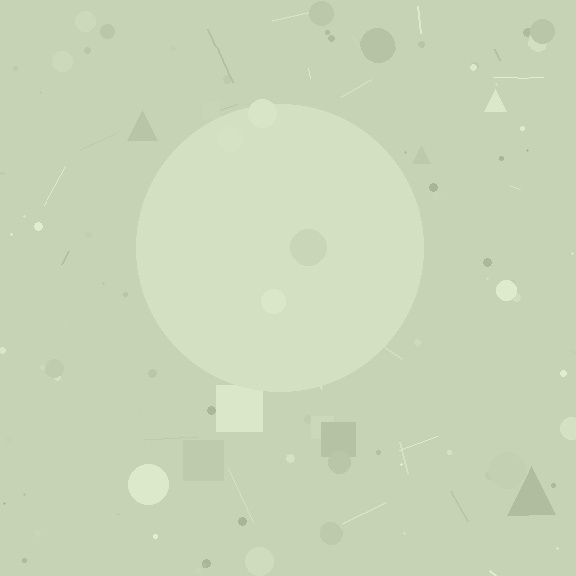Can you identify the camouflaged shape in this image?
The camouflaged shape is a circle.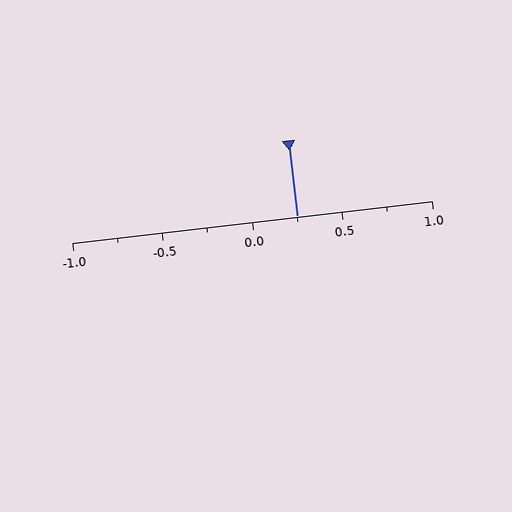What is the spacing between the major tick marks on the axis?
The major ticks are spaced 0.5 apart.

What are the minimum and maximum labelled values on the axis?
The axis runs from -1.0 to 1.0.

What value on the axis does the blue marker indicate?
The marker indicates approximately 0.25.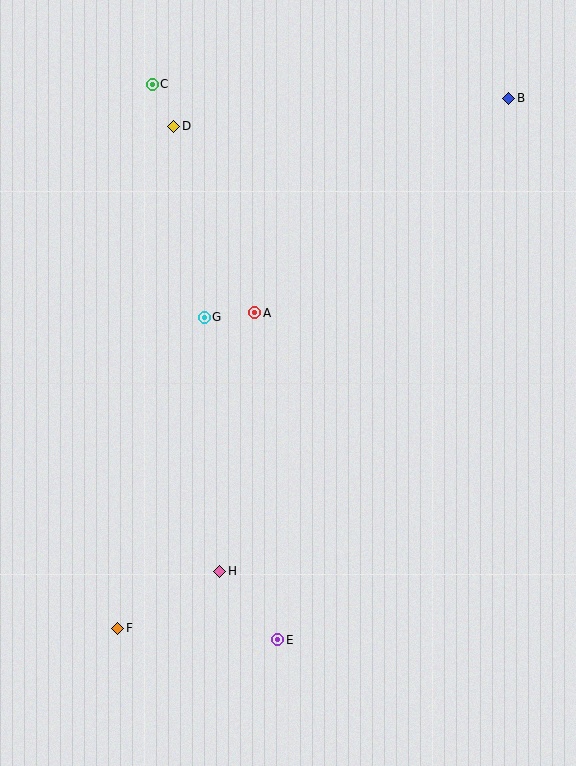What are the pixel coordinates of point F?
Point F is at (118, 628).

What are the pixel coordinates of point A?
Point A is at (255, 313).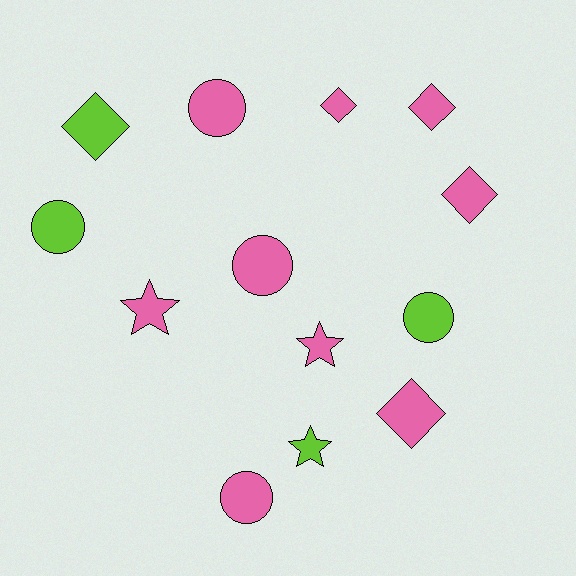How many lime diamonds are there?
There is 1 lime diamond.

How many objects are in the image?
There are 13 objects.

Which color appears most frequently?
Pink, with 9 objects.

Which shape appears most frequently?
Diamond, with 5 objects.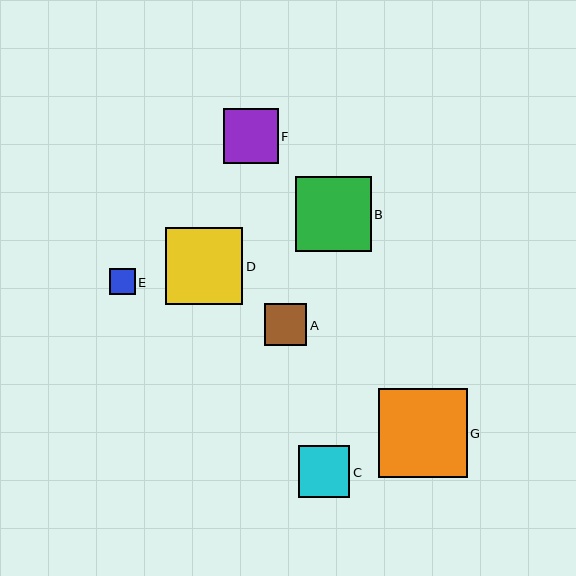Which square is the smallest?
Square E is the smallest with a size of approximately 26 pixels.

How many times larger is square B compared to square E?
Square B is approximately 2.9 times the size of square E.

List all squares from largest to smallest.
From largest to smallest: G, D, B, F, C, A, E.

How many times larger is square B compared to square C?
Square B is approximately 1.5 times the size of square C.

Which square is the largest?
Square G is the largest with a size of approximately 89 pixels.